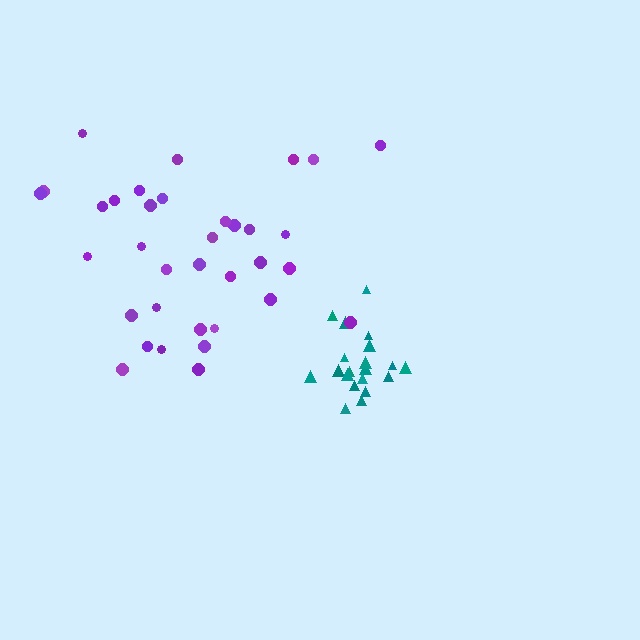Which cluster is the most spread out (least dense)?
Purple.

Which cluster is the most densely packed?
Teal.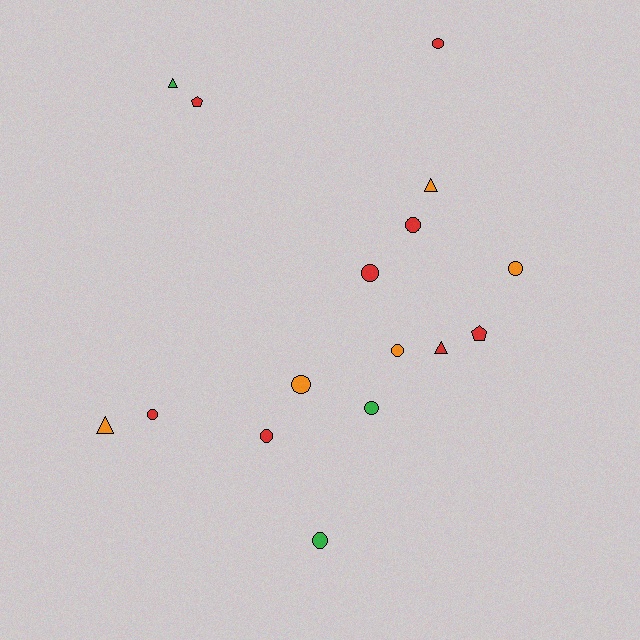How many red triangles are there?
There is 1 red triangle.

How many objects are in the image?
There are 16 objects.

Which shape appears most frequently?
Circle, with 10 objects.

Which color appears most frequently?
Red, with 8 objects.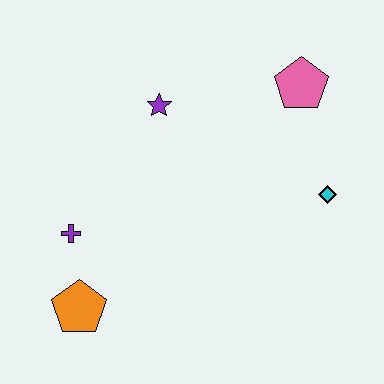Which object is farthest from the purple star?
The orange pentagon is farthest from the purple star.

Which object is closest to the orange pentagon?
The purple cross is closest to the orange pentagon.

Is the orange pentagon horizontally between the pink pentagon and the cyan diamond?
No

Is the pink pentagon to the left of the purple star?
No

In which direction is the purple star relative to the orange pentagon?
The purple star is above the orange pentagon.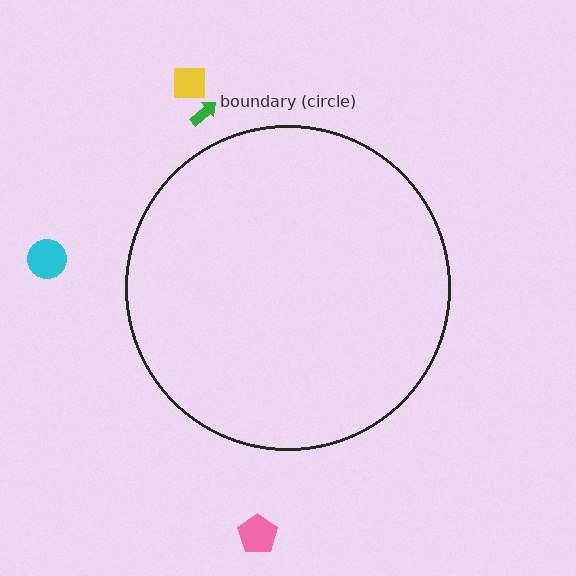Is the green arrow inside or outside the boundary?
Outside.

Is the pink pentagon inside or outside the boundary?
Outside.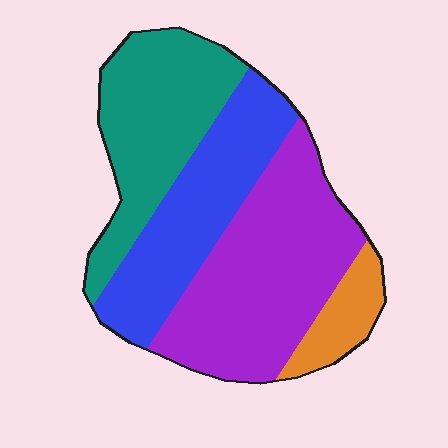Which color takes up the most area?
Purple, at roughly 40%.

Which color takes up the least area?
Orange, at roughly 10%.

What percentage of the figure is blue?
Blue covers about 25% of the figure.